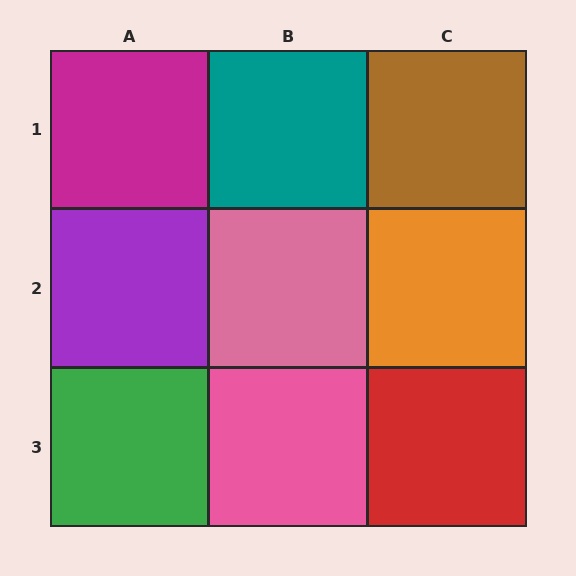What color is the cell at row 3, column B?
Pink.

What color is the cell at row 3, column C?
Red.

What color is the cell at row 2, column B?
Pink.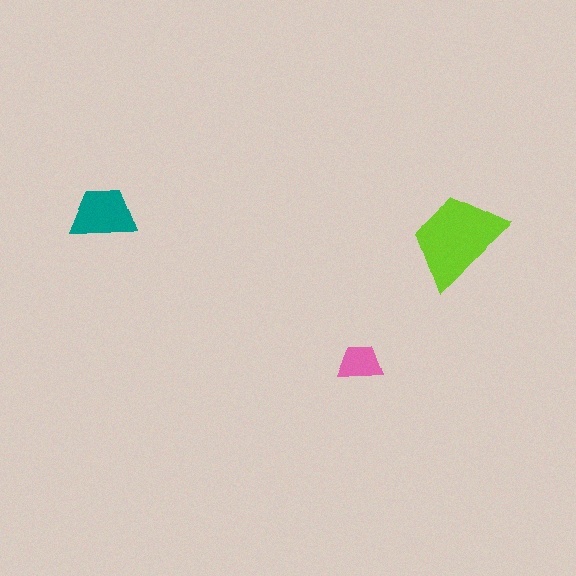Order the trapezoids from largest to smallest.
the lime one, the teal one, the pink one.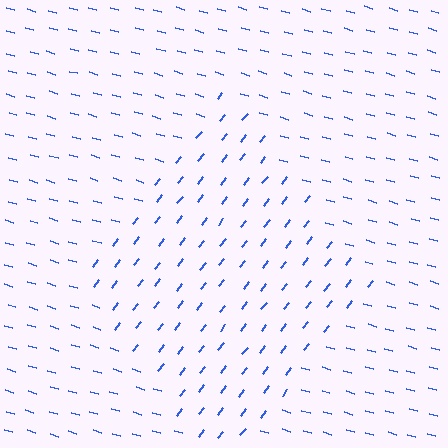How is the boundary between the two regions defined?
The boundary is defined purely by a change in line orientation (approximately 69 degrees difference). All lines are the same color and thickness.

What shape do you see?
I see a diamond.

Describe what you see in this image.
The image is filled with small blue line segments. A diamond region in the image has lines oriented differently from the surrounding lines, creating a visible texture boundary.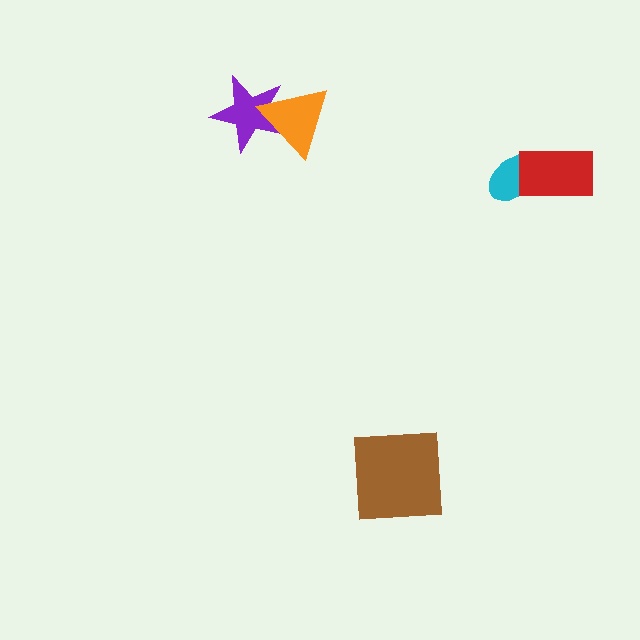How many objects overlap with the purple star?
1 object overlaps with the purple star.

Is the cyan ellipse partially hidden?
Yes, it is partially covered by another shape.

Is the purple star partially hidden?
Yes, it is partially covered by another shape.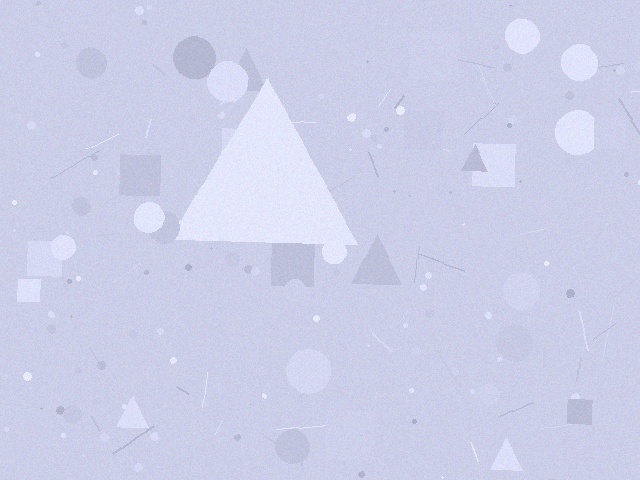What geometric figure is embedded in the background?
A triangle is embedded in the background.